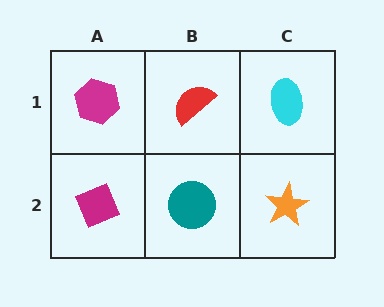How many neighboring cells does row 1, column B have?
3.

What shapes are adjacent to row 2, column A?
A magenta hexagon (row 1, column A), a teal circle (row 2, column B).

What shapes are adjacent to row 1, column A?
A magenta diamond (row 2, column A), a red semicircle (row 1, column B).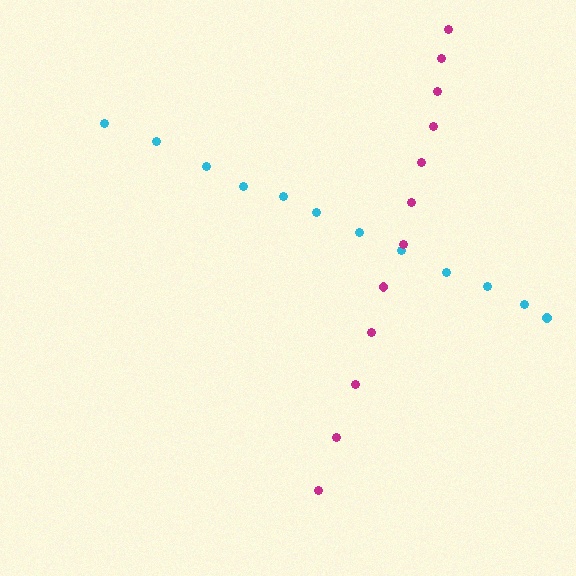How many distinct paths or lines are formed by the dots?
There are 2 distinct paths.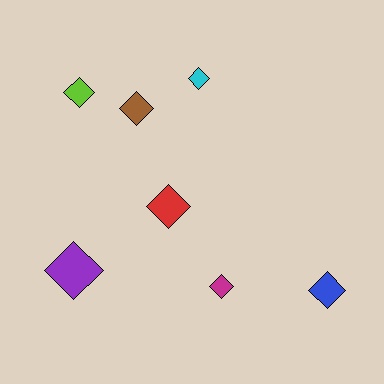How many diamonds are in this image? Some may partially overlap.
There are 7 diamonds.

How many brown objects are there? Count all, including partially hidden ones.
There is 1 brown object.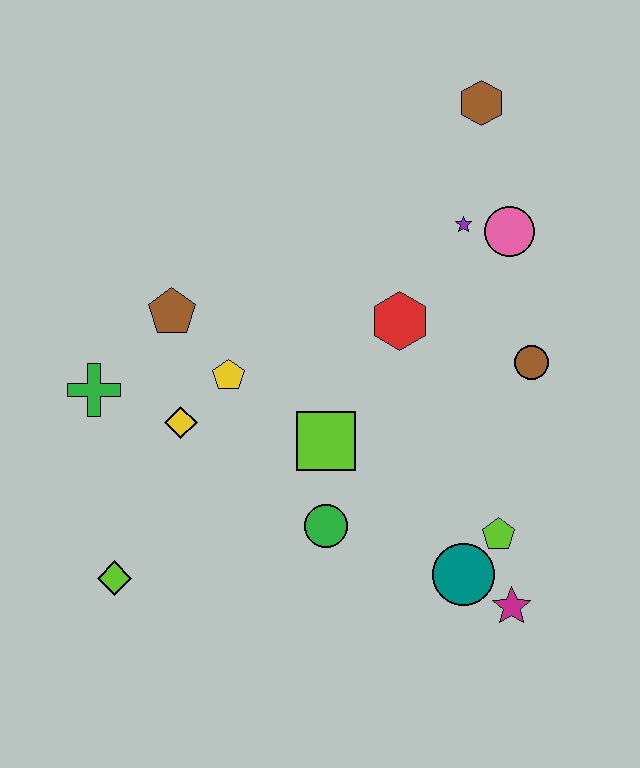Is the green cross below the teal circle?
No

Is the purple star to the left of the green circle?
No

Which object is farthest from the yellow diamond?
The brown hexagon is farthest from the yellow diamond.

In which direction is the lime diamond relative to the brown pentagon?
The lime diamond is below the brown pentagon.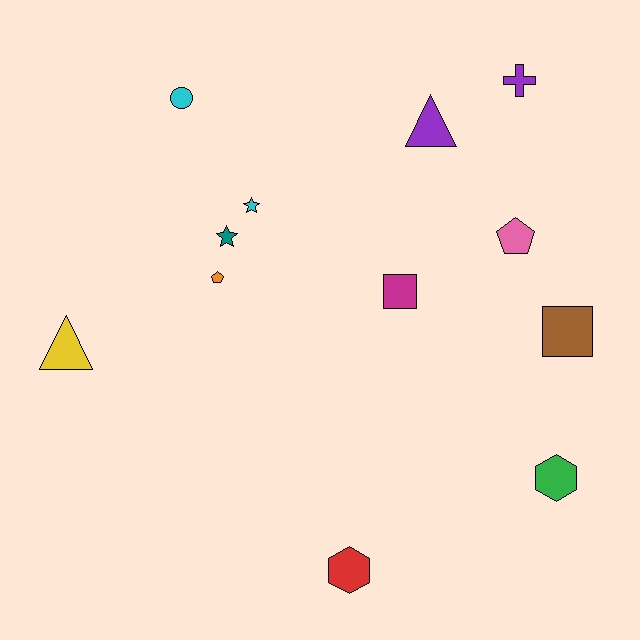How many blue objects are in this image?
There are no blue objects.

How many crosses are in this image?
There is 1 cross.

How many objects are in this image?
There are 12 objects.